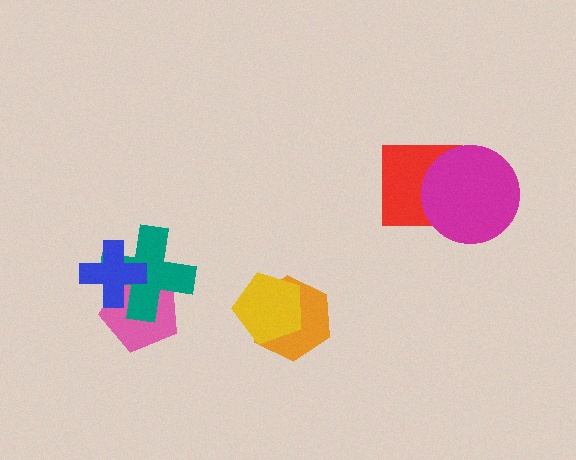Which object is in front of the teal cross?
The blue cross is in front of the teal cross.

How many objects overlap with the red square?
1 object overlaps with the red square.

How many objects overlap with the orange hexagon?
1 object overlaps with the orange hexagon.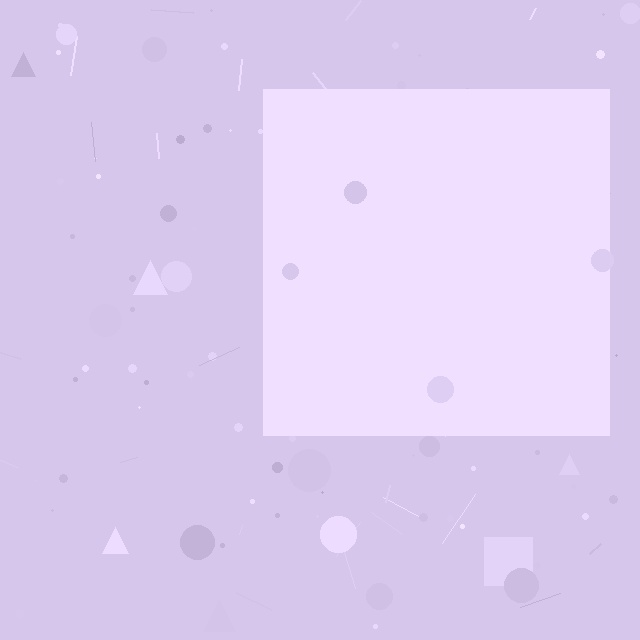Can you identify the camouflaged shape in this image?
The camouflaged shape is a square.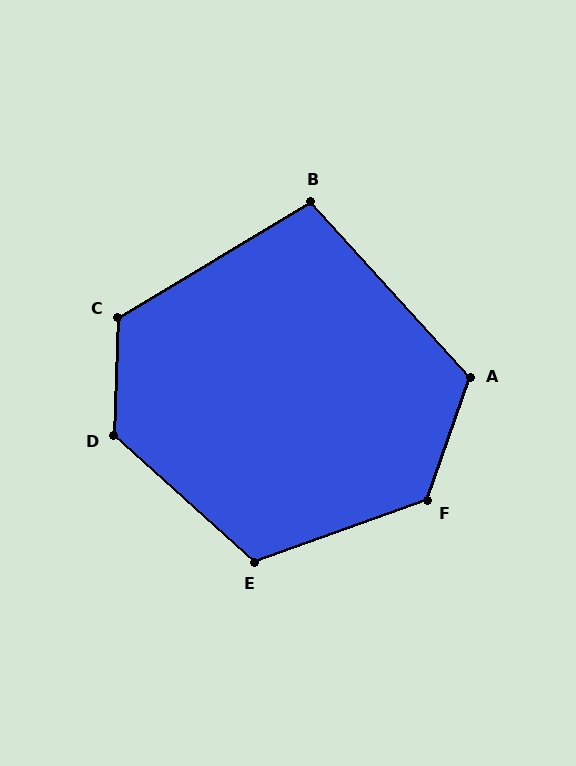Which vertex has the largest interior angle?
D, at approximately 130 degrees.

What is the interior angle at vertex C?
Approximately 123 degrees (obtuse).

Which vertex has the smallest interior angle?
B, at approximately 101 degrees.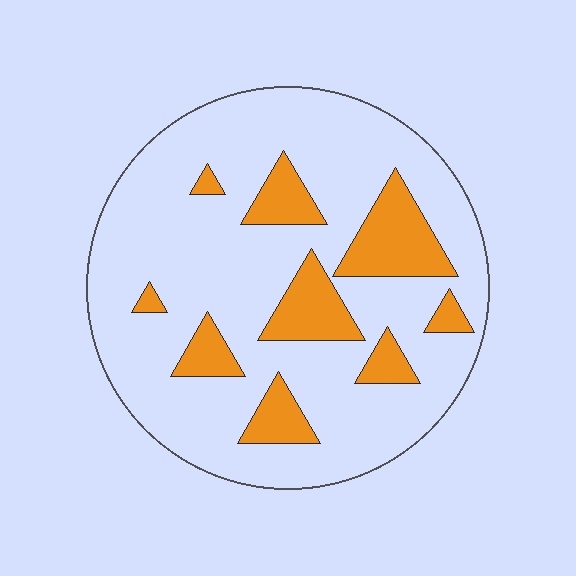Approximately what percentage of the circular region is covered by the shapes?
Approximately 20%.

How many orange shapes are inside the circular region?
9.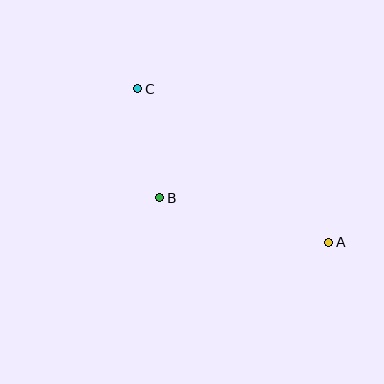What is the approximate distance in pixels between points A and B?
The distance between A and B is approximately 175 pixels.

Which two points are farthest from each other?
Points A and C are farthest from each other.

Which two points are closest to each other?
Points B and C are closest to each other.